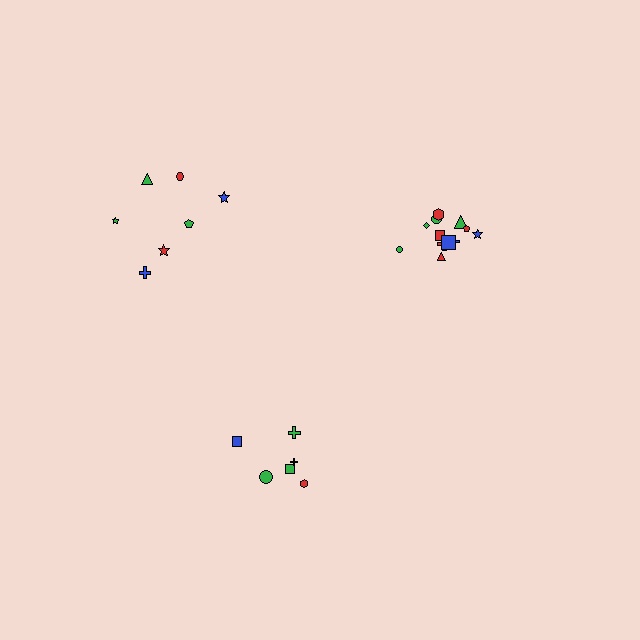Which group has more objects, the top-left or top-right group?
The top-right group.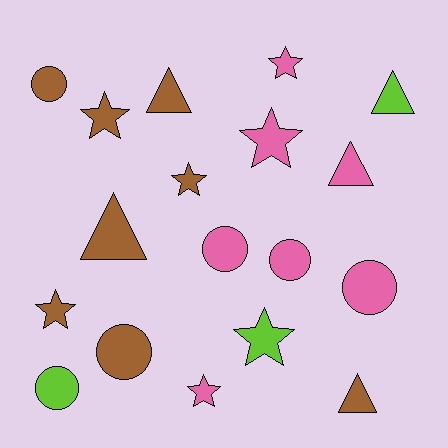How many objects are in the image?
There are 18 objects.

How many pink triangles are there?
There is 1 pink triangle.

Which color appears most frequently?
Brown, with 8 objects.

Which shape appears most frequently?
Star, with 7 objects.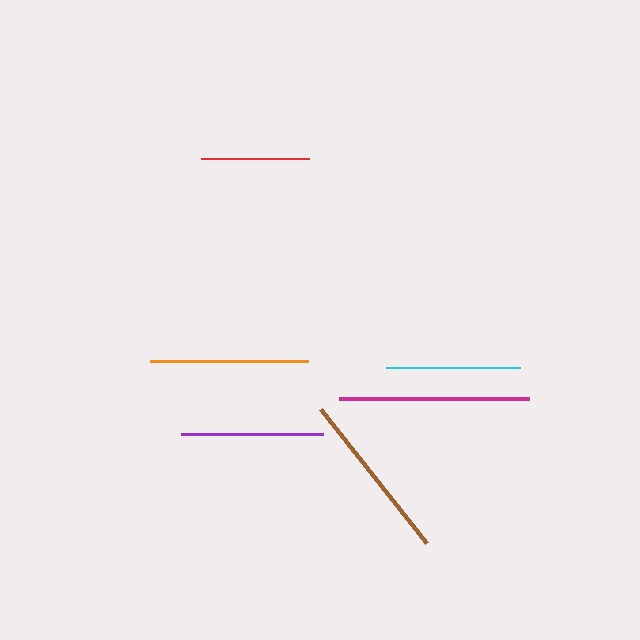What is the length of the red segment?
The red segment is approximately 108 pixels long.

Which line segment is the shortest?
The red line is the shortest at approximately 108 pixels.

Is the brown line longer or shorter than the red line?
The brown line is longer than the red line.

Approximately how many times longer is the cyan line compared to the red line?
The cyan line is approximately 1.2 times the length of the red line.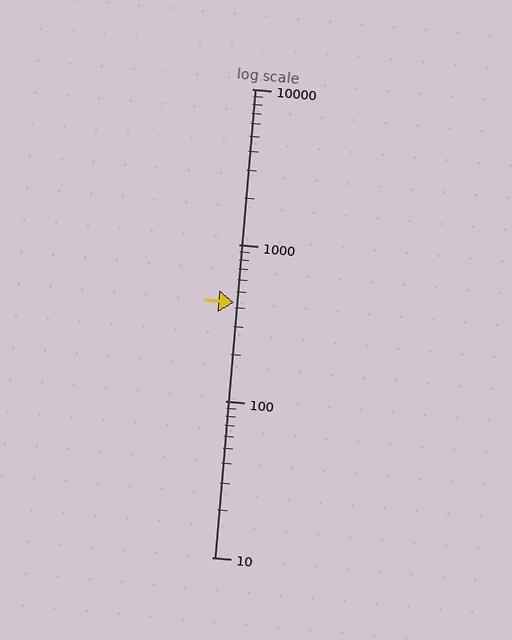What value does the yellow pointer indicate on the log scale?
The pointer indicates approximately 430.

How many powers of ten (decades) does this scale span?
The scale spans 3 decades, from 10 to 10000.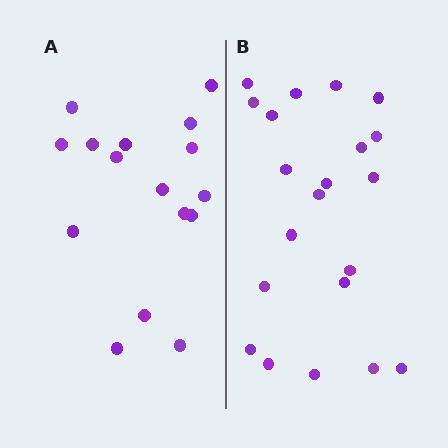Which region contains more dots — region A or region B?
Region B (the right region) has more dots.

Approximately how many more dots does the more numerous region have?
Region B has about 5 more dots than region A.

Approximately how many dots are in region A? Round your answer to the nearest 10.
About 20 dots. (The exact count is 16, which rounds to 20.)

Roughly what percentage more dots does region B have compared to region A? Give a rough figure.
About 30% more.